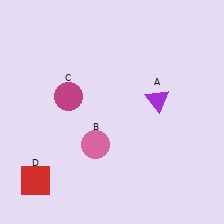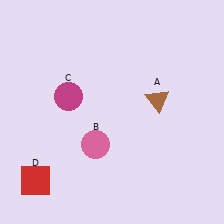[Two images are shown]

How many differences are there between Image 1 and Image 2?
There is 1 difference between the two images.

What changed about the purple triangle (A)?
In Image 1, A is purple. In Image 2, it changed to brown.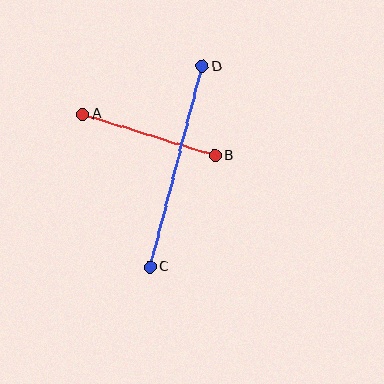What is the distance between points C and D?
The distance is approximately 207 pixels.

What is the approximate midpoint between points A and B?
The midpoint is at approximately (149, 135) pixels.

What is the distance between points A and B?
The distance is approximately 138 pixels.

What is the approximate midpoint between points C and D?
The midpoint is at approximately (176, 166) pixels.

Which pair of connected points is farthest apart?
Points C and D are farthest apart.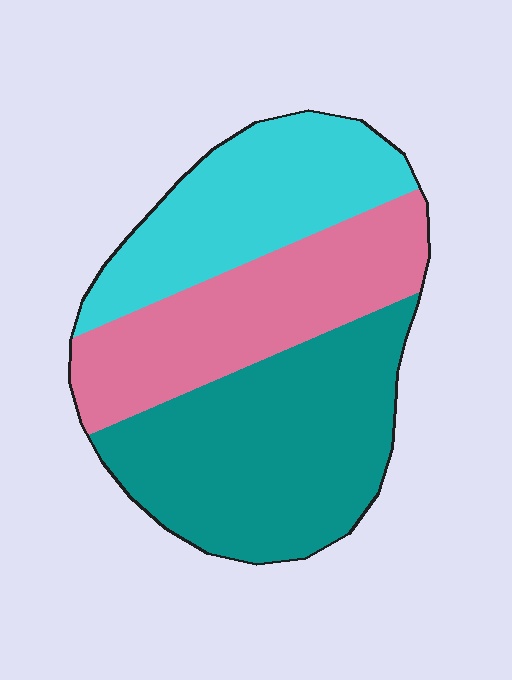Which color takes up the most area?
Teal, at roughly 40%.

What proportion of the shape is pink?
Pink covers 31% of the shape.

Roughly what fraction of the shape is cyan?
Cyan takes up between a sixth and a third of the shape.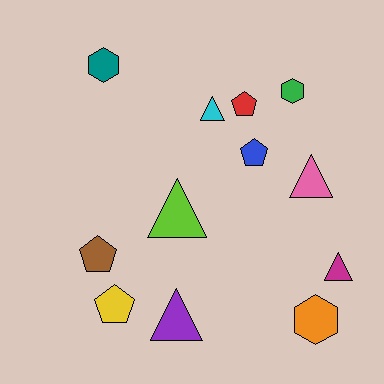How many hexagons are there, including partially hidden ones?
There are 3 hexagons.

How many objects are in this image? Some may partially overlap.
There are 12 objects.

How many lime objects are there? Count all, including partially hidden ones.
There is 1 lime object.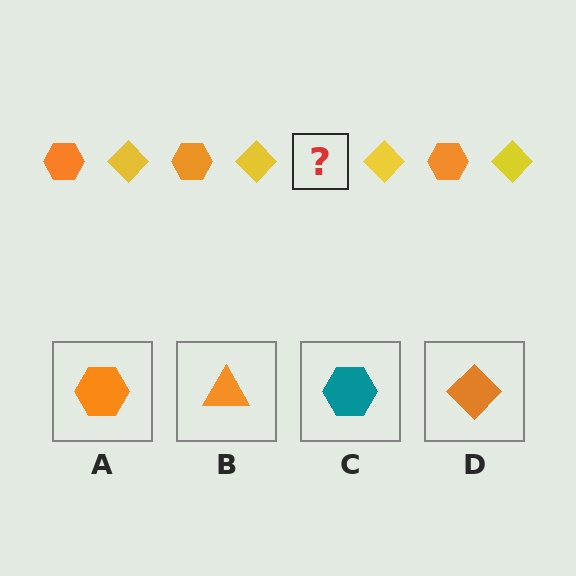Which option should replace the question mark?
Option A.